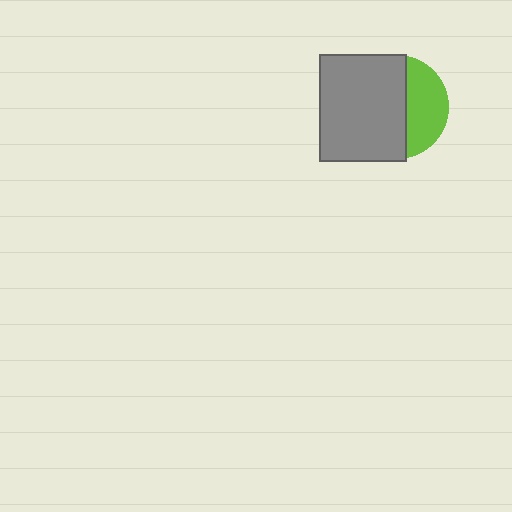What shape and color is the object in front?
The object in front is a gray rectangle.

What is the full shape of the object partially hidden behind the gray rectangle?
The partially hidden object is a lime circle.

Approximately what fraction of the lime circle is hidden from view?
Roughly 63% of the lime circle is hidden behind the gray rectangle.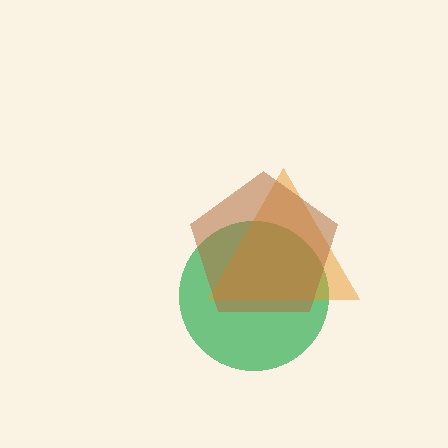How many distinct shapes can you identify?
There are 3 distinct shapes: a green circle, an orange triangle, a brown pentagon.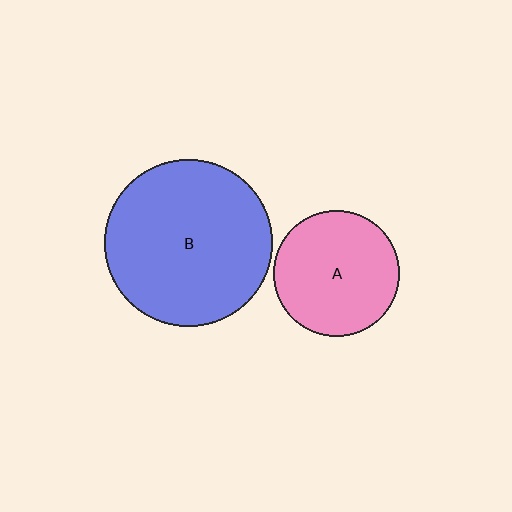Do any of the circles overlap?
No, none of the circles overlap.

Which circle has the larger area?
Circle B (blue).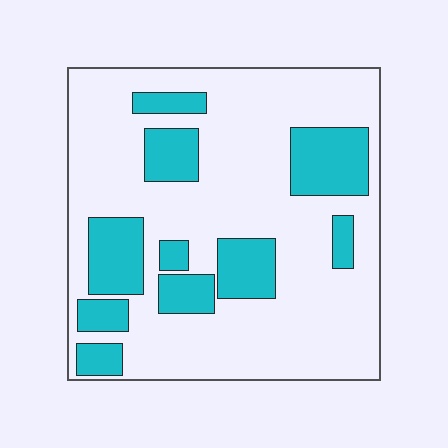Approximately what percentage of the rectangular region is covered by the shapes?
Approximately 25%.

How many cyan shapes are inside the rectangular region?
10.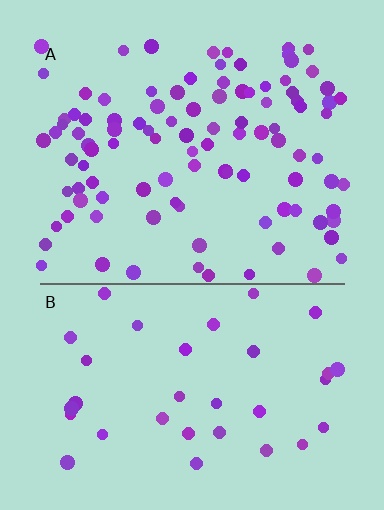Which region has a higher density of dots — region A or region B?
A (the top).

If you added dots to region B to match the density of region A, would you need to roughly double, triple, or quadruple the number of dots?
Approximately triple.